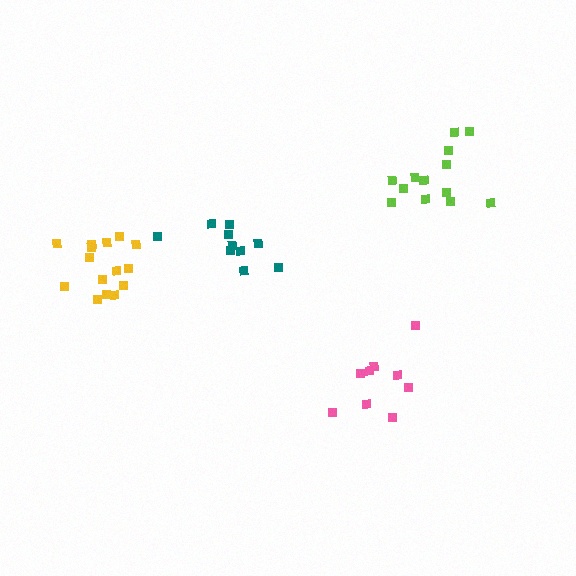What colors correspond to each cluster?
The clusters are colored: teal, pink, lime, yellow.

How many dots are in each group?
Group 1: 10 dots, Group 2: 9 dots, Group 3: 13 dots, Group 4: 15 dots (47 total).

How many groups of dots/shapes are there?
There are 4 groups.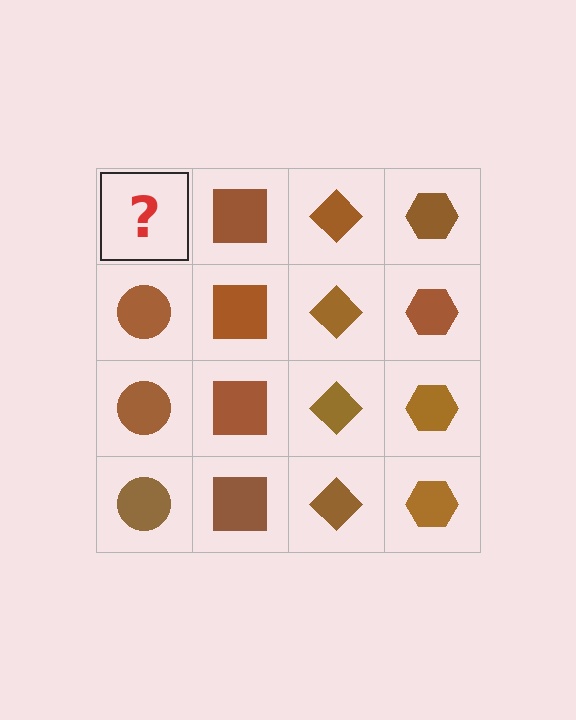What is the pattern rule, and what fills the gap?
The rule is that each column has a consistent shape. The gap should be filled with a brown circle.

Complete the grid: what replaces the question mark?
The question mark should be replaced with a brown circle.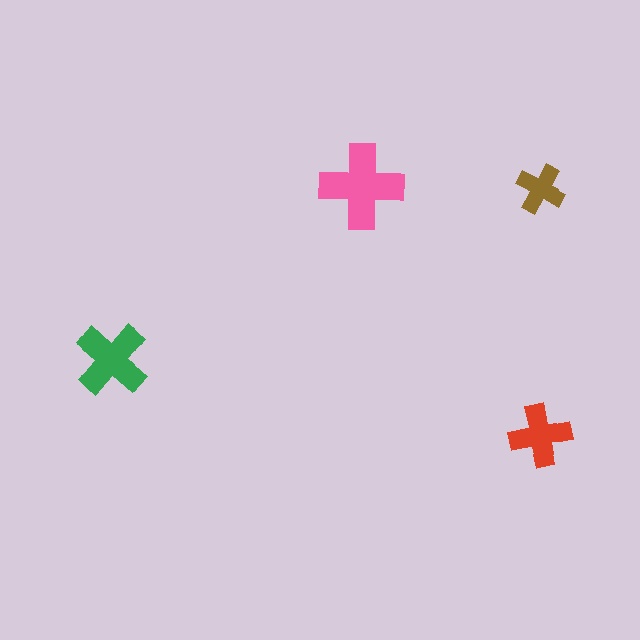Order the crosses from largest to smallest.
the pink one, the green one, the red one, the brown one.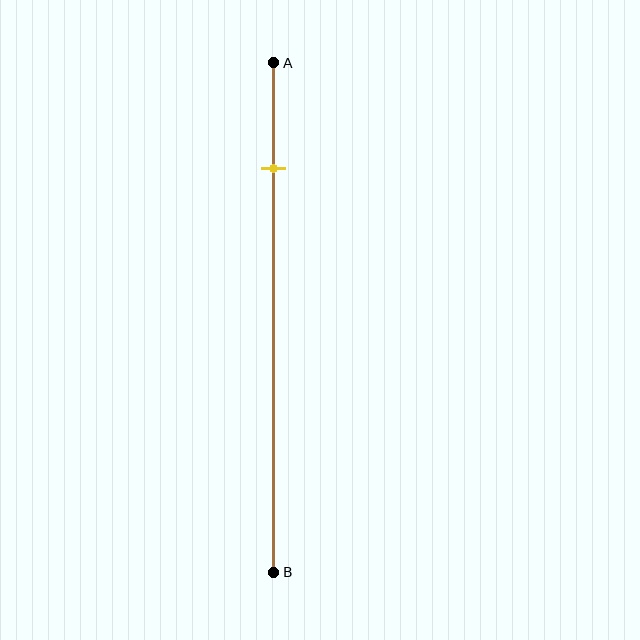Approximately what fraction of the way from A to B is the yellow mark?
The yellow mark is approximately 20% of the way from A to B.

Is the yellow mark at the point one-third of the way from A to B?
No, the mark is at about 20% from A, not at the 33% one-third point.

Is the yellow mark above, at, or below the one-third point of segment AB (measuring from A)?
The yellow mark is above the one-third point of segment AB.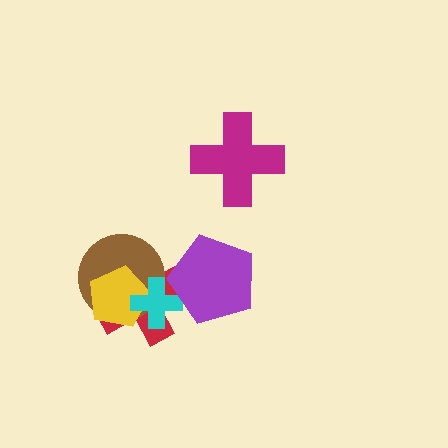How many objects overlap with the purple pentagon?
2 objects overlap with the purple pentagon.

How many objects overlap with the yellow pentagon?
3 objects overlap with the yellow pentagon.